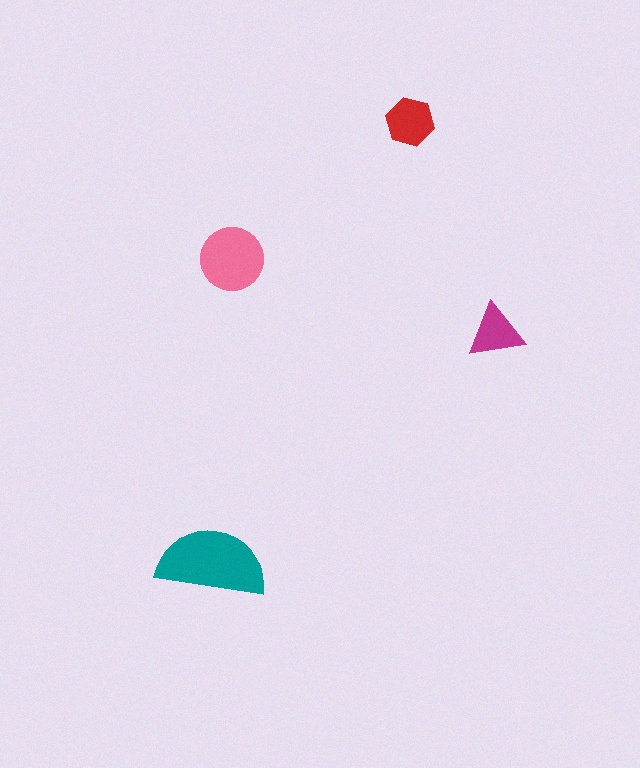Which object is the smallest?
The magenta triangle.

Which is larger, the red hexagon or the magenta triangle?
The red hexagon.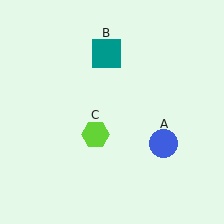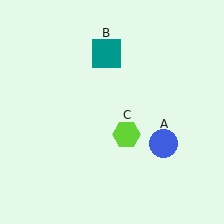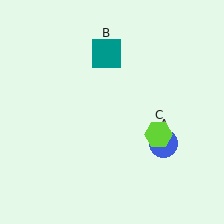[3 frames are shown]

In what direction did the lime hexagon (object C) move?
The lime hexagon (object C) moved right.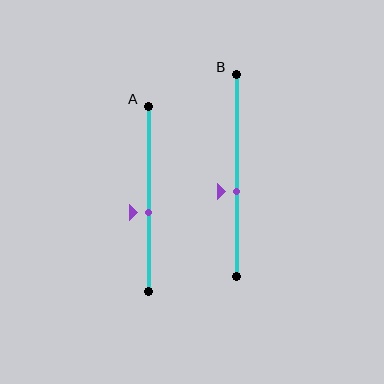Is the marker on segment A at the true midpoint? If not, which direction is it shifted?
No, the marker on segment A is shifted downward by about 7% of the segment length.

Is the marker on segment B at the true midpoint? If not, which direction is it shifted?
No, the marker on segment B is shifted downward by about 8% of the segment length.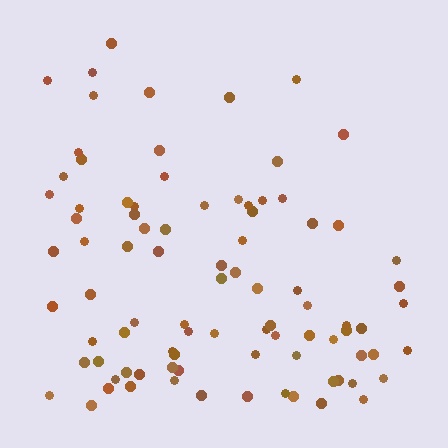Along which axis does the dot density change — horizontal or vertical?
Vertical.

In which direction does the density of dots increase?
From top to bottom, with the bottom side densest.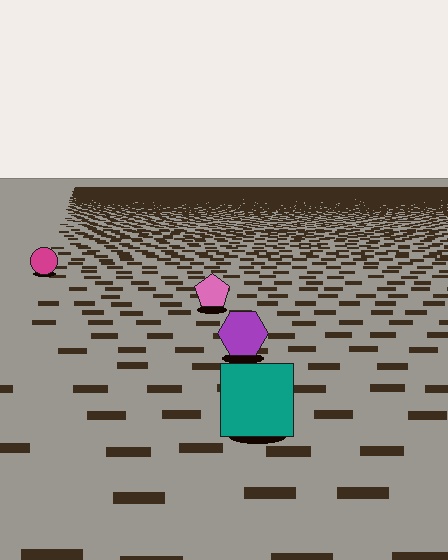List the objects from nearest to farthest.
From nearest to farthest: the teal square, the purple hexagon, the pink pentagon, the magenta circle.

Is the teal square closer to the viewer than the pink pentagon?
Yes. The teal square is closer — you can tell from the texture gradient: the ground texture is coarser near it.